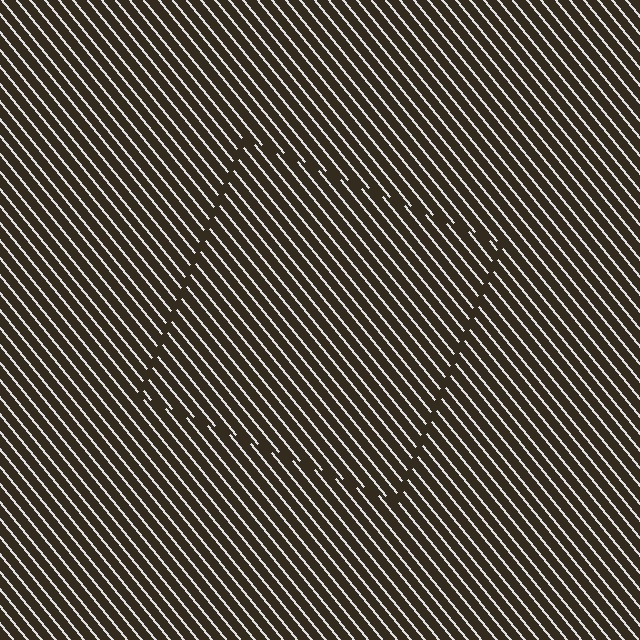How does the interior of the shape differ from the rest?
The interior of the shape contains the same grating, shifted by half a period — the contour is defined by the phase discontinuity where line-ends from the inner and outer gratings abut.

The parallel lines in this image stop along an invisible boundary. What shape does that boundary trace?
An illusory square. The interior of the shape contains the same grating, shifted by half a period — the contour is defined by the phase discontinuity where line-ends from the inner and outer gratings abut.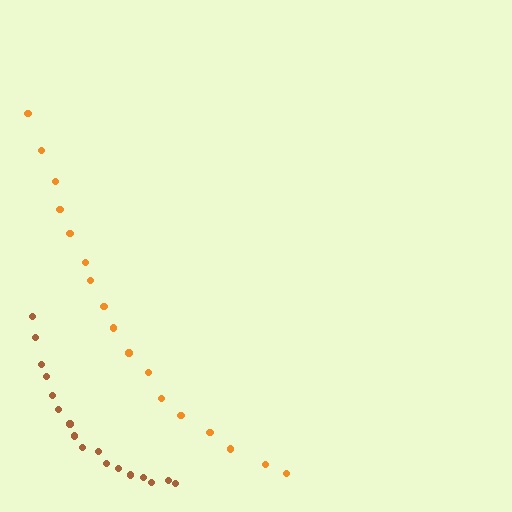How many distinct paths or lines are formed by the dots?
There are 2 distinct paths.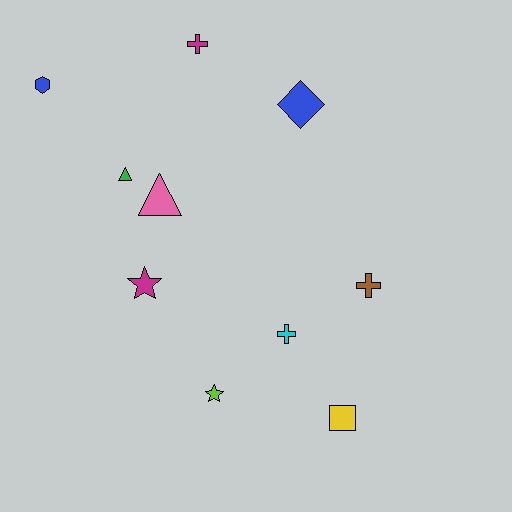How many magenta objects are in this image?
There are 2 magenta objects.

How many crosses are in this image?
There are 3 crosses.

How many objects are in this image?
There are 10 objects.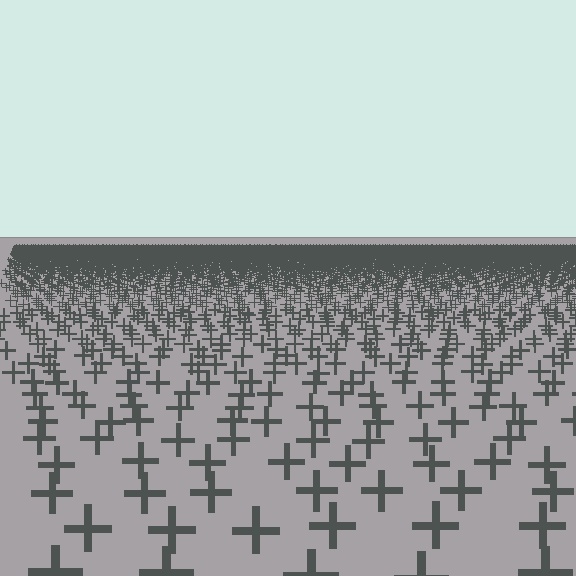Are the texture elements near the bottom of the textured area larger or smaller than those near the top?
Larger. Near the bottom, elements are closer to the viewer and appear at a bigger on-screen size.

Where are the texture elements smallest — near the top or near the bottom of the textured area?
Near the top.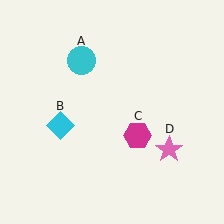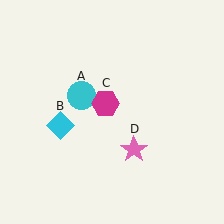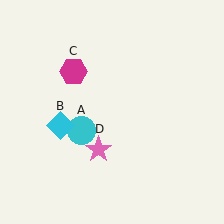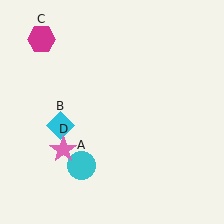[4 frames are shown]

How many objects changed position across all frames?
3 objects changed position: cyan circle (object A), magenta hexagon (object C), pink star (object D).